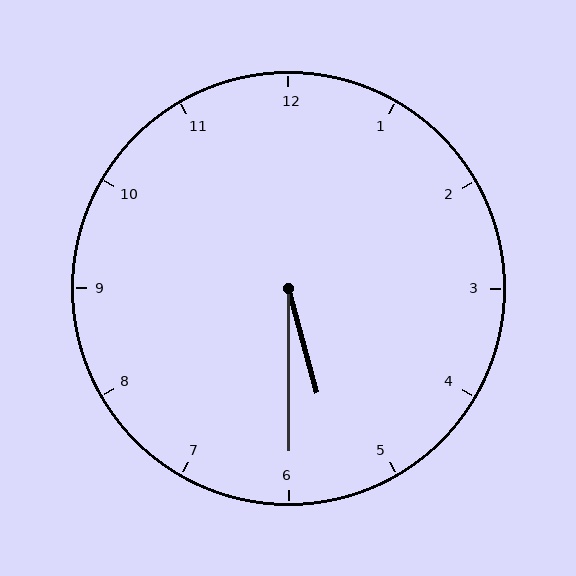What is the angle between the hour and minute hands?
Approximately 15 degrees.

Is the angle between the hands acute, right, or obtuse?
It is acute.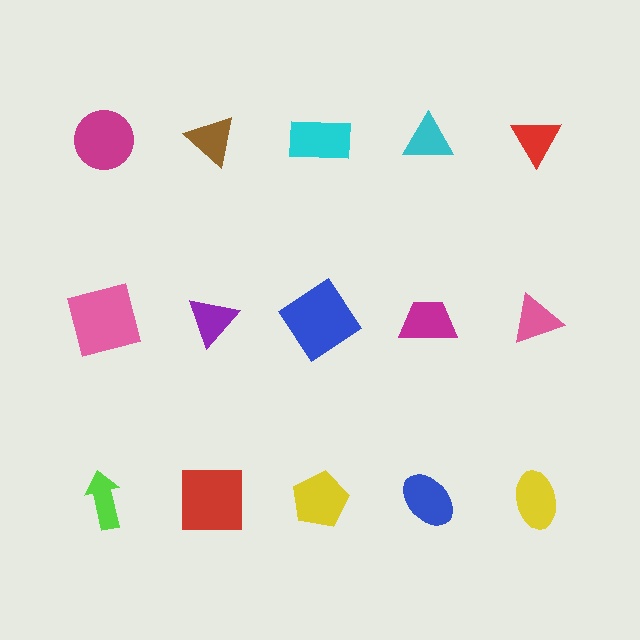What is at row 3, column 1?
A lime arrow.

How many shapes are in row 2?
5 shapes.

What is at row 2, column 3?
A blue diamond.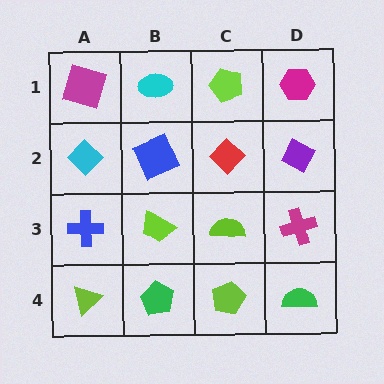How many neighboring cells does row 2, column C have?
4.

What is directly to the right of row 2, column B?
A red diamond.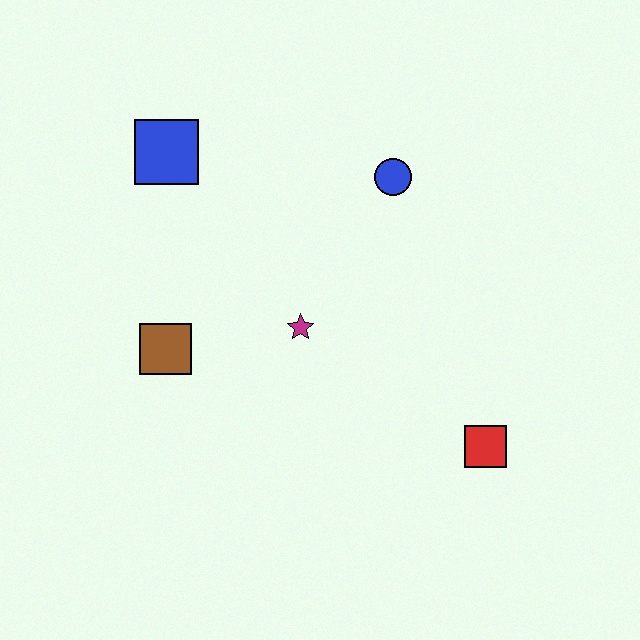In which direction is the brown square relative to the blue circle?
The brown square is to the left of the blue circle.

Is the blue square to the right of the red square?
No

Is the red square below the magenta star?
Yes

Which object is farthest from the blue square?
The red square is farthest from the blue square.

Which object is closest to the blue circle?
The magenta star is closest to the blue circle.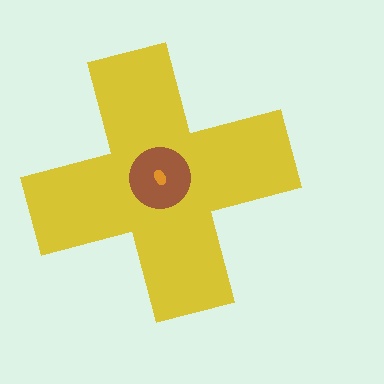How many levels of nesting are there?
3.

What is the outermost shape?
The yellow cross.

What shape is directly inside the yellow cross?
The brown circle.